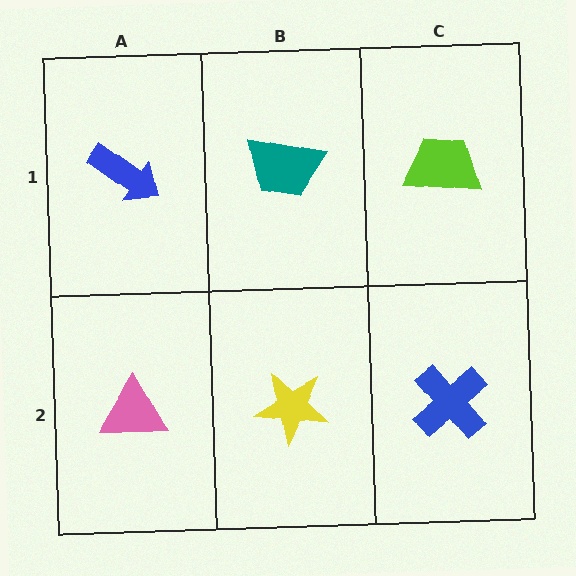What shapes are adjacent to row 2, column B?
A teal trapezoid (row 1, column B), a pink triangle (row 2, column A), a blue cross (row 2, column C).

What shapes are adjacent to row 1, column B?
A yellow star (row 2, column B), a blue arrow (row 1, column A), a lime trapezoid (row 1, column C).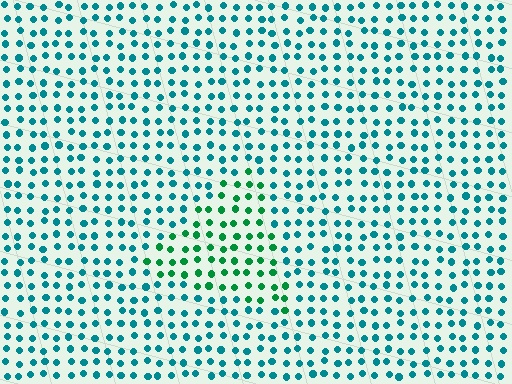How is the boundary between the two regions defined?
The boundary is defined purely by a slight shift in hue (about 40 degrees). Spacing, size, and orientation are identical on both sides.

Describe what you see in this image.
The image is filled with small teal elements in a uniform arrangement. A triangle-shaped region is visible where the elements are tinted to a slightly different hue, forming a subtle color boundary.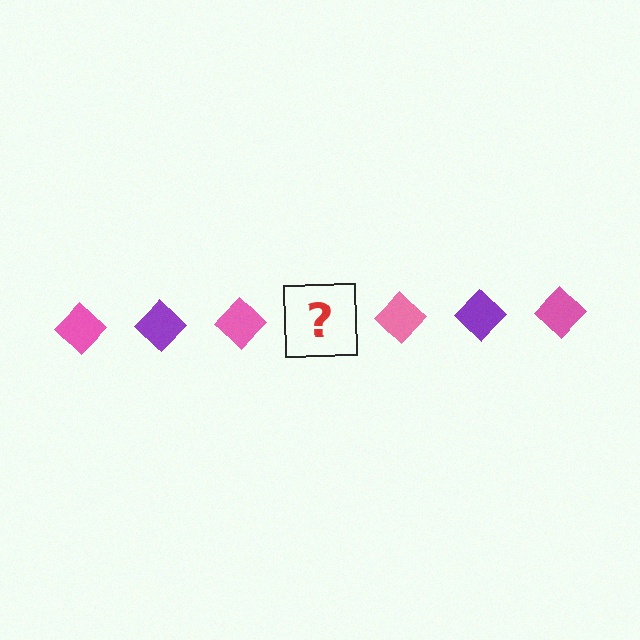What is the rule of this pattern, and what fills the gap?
The rule is that the pattern cycles through pink, purple diamonds. The gap should be filled with a purple diamond.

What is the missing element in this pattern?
The missing element is a purple diamond.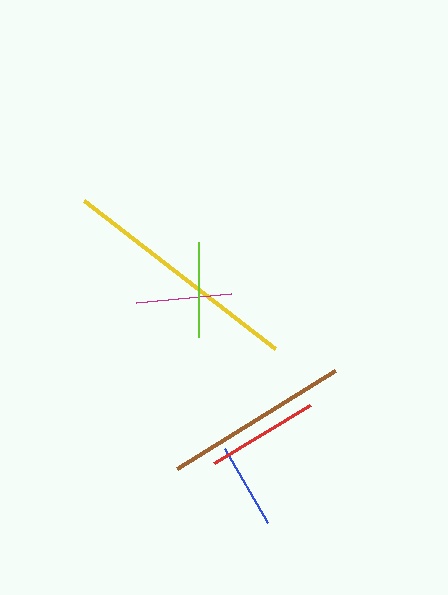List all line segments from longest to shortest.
From longest to shortest: yellow, brown, red, magenta, lime, blue.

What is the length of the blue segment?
The blue segment is approximately 86 pixels long.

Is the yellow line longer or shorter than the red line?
The yellow line is longer than the red line.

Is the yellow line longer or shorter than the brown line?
The yellow line is longer than the brown line.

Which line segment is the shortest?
The blue line is the shortest at approximately 86 pixels.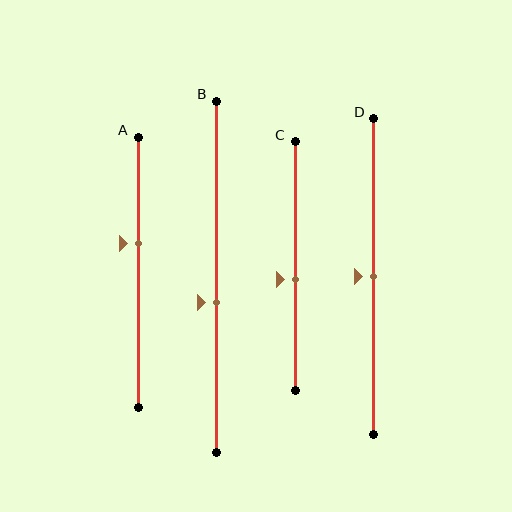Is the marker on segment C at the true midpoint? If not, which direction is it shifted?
No, the marker on segment C is shifted downward by about 5% of the segment length.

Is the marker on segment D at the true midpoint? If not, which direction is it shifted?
Yes, the marker on segment D is at the true midpoint.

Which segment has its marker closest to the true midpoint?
Segment D has its marker closest to the true midpoint.